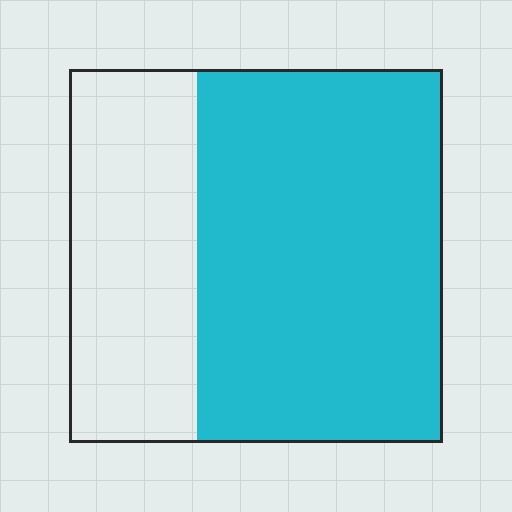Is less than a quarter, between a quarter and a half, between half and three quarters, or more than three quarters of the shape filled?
Between half and three quarters.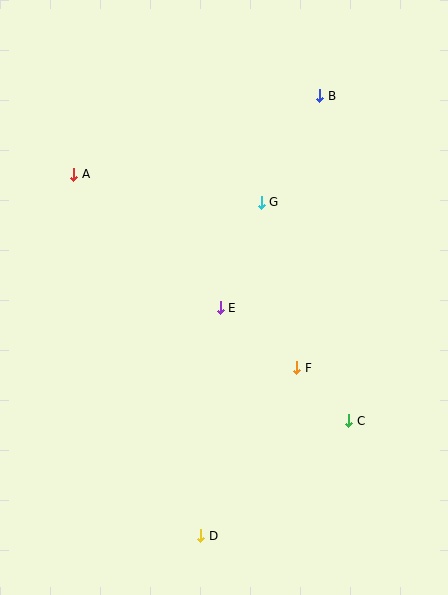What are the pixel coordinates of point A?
Point A is at (74, 174).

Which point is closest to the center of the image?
Point E at (220, 308) is closest to the center.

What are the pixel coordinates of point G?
Point G is at (261, 202).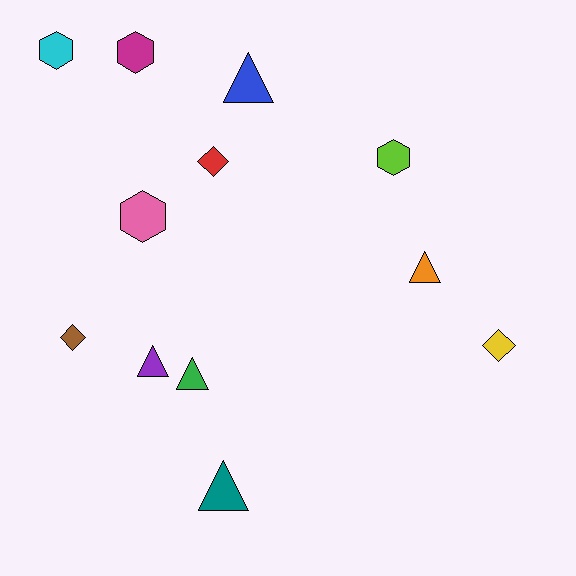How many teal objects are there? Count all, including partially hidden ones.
There is 1 teal object.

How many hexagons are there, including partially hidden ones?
There are 4 hexagons.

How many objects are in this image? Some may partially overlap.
There are 12 objects.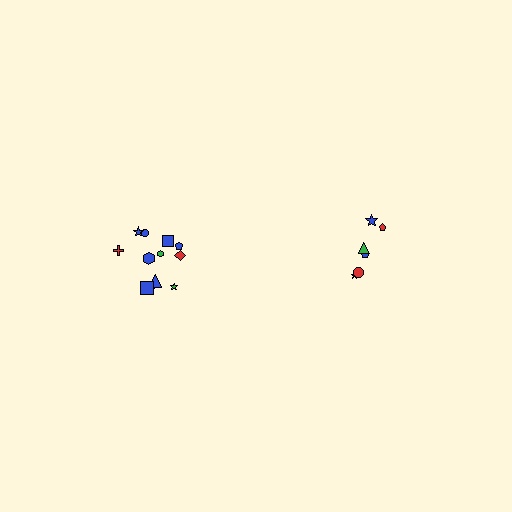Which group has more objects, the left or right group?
The left group.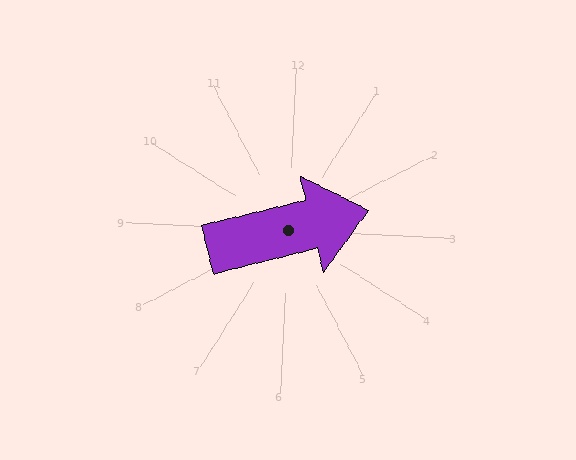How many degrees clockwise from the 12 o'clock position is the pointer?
Approximately 74 degrees.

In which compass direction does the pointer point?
East.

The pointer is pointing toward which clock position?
Roughly 2 o'clock.